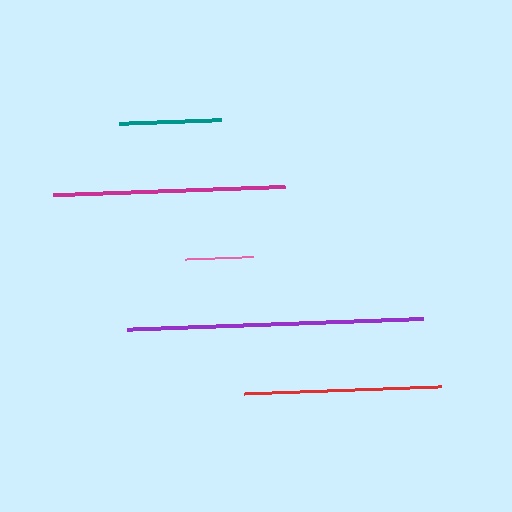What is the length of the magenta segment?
The magenta segment is approximately 232 pixels long.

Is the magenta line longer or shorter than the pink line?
The magenta line is longer than the pink line.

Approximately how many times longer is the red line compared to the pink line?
The red line is approximately 2.9 times the length of the pink line.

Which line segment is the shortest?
The pink line is the shortest at approximately 68 pixels.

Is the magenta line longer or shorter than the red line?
The magenta line is longer than the red line.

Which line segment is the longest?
The purple line is the longest at approximately 296 pixels.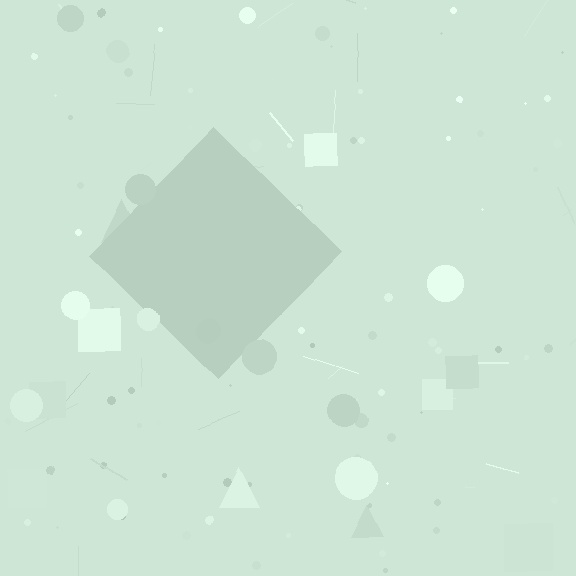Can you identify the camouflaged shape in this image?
The camouflaged shape is a diamond.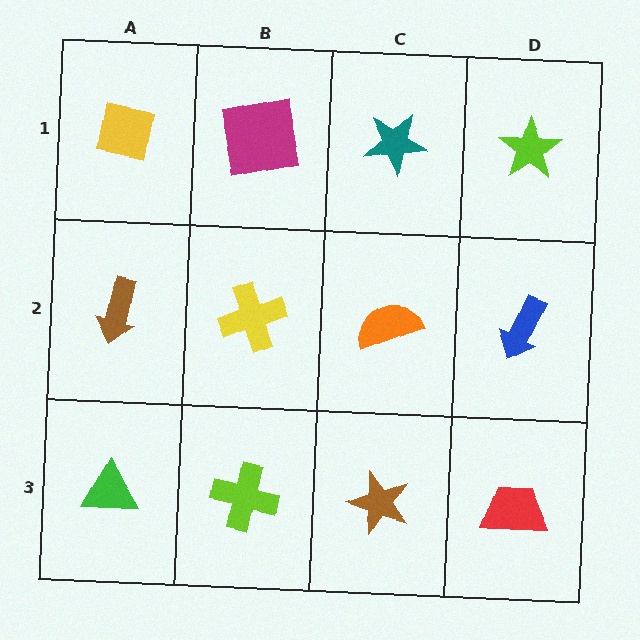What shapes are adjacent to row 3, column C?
An orange semicircle (row 2, column C), a lime cross (row 3, column B), a red trapezoid (row 3, column D).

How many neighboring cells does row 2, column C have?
4.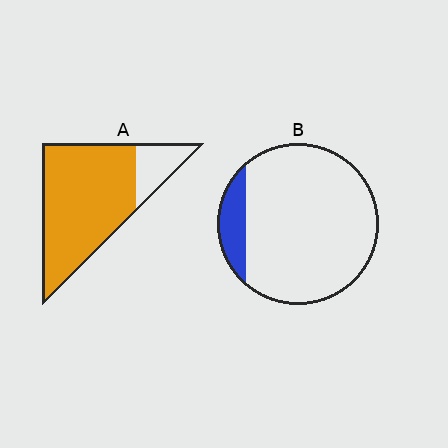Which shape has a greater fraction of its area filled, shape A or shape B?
Shape A.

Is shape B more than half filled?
No.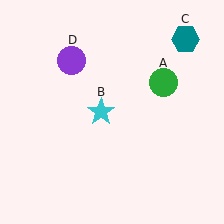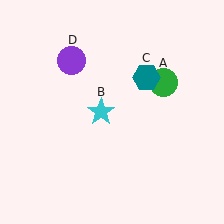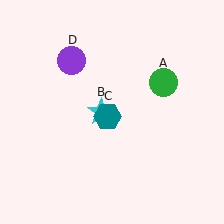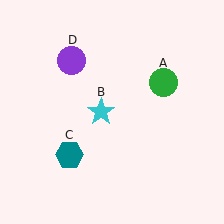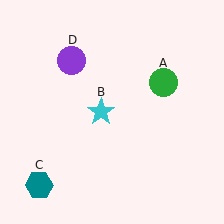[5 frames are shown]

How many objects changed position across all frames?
1 object changed position: teal hexagon (object C).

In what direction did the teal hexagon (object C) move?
The teal hexagon (object C) moved down and to the left.